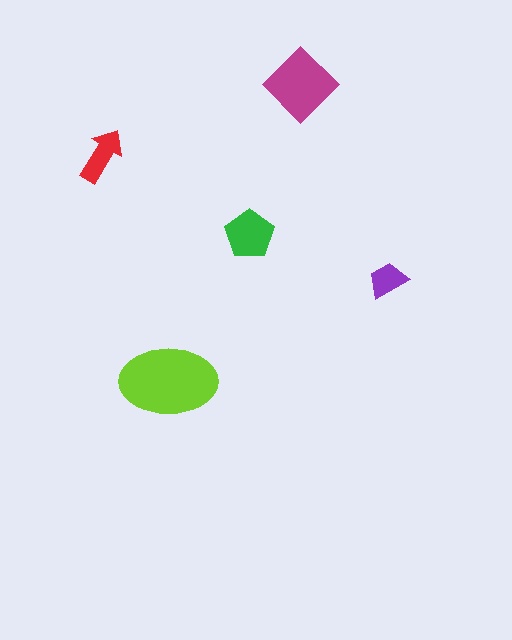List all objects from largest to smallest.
The lime ellipse, the magenta diamond, the green pentagon, the red arrow, the purple trapezoid.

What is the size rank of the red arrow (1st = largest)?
4th.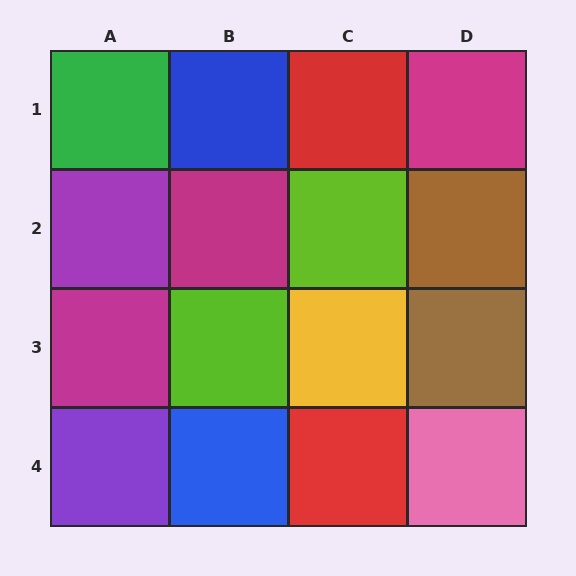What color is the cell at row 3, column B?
Lime.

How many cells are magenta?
3 cells are magenta.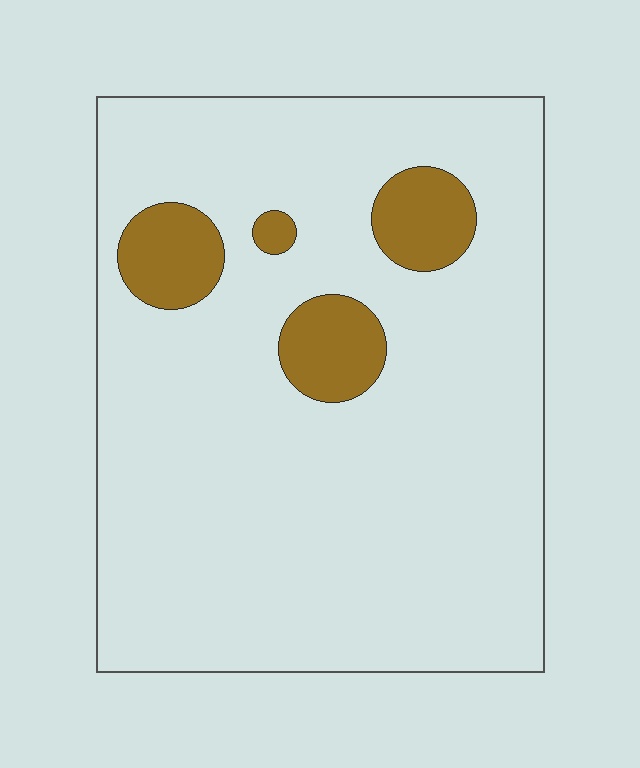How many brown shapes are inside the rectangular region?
4.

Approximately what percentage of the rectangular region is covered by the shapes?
Approximately 10%.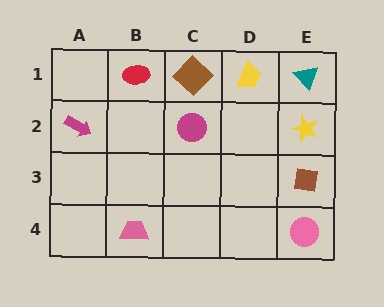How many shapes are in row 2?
3 shapes.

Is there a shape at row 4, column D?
No, that cell is empty.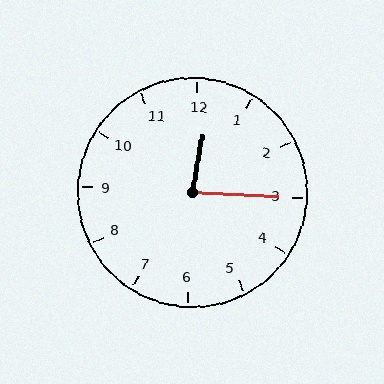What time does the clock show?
12:15.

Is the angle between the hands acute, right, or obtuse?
It is acute.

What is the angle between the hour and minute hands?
Approximately 82 degrees.